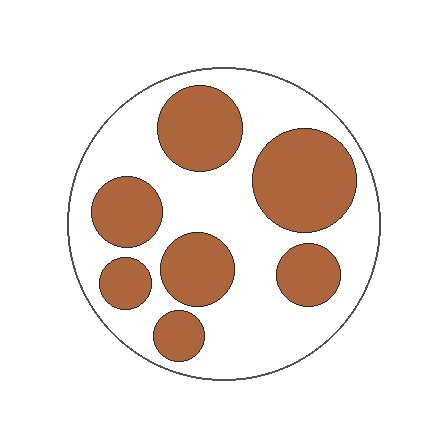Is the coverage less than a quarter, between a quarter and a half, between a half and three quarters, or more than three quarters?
Between a quarter and a half.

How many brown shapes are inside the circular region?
7.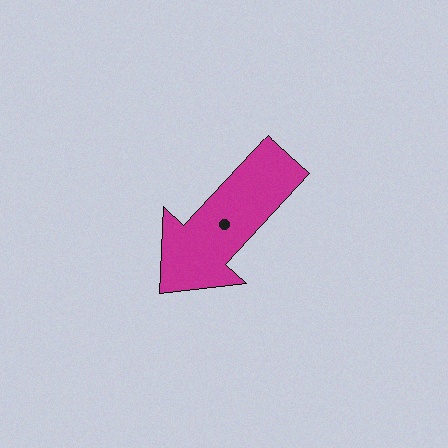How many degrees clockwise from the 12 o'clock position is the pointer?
Approximately 223 degrees.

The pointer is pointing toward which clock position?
Roughly 7 o'clock.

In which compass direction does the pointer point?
Southwest.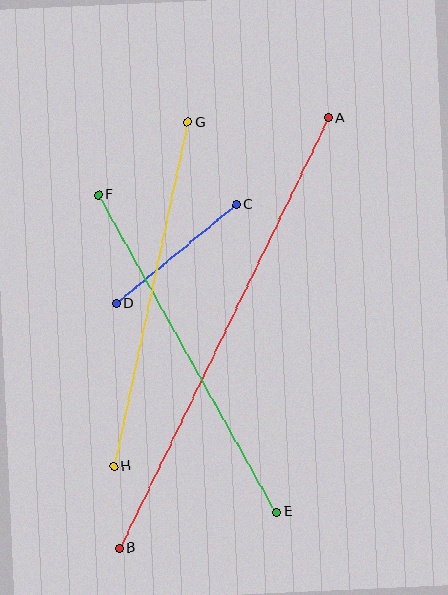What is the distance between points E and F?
The distance is approximately 364 pixels.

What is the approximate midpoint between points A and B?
The midpoint is at approximately (224, 333) pixels.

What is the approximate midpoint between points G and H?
The midpoint is at approximately (151, 294) pixels.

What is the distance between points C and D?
The distance is approximately 155 pixels.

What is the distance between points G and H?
The distance is approximately 352 pixels.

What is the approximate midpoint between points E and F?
The midpoint is at approximately (188, 353) pixels.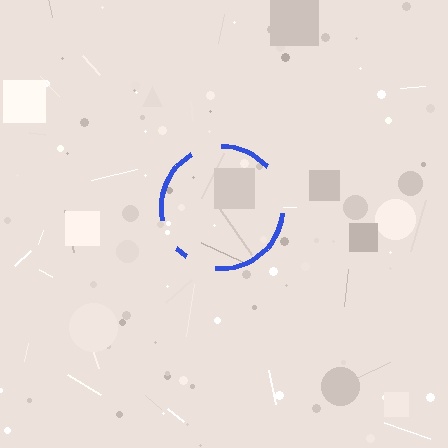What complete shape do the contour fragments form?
The contour fragments form a circle.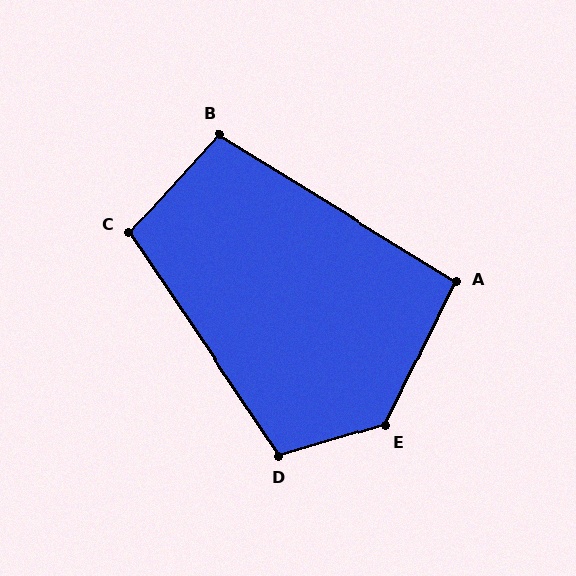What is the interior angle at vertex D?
Approximately 108 degrees (obtuse).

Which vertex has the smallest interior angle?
A, at approximately 96 degrees.